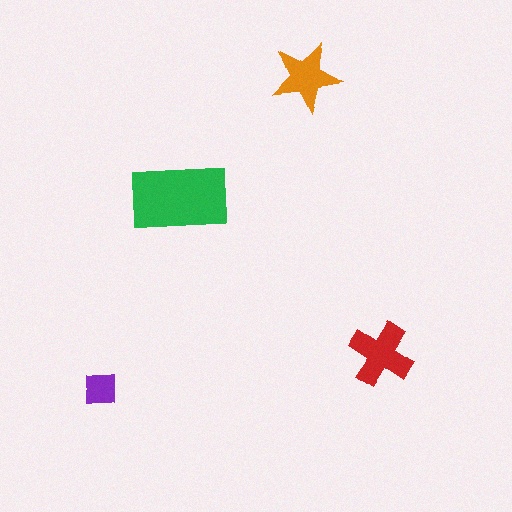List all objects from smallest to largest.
The purple square, the orange star, the red cross, the green rectangle.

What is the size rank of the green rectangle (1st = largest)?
1st.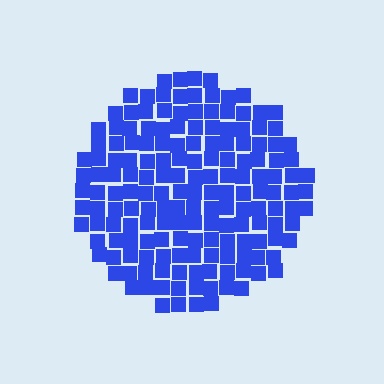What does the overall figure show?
The overall figure shows a circle.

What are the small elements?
The small elements are squares.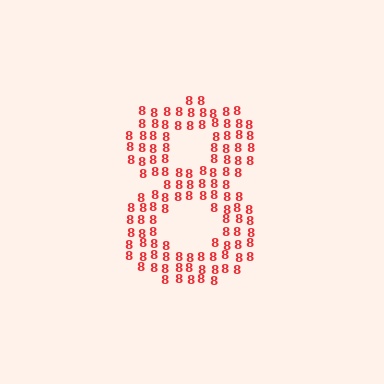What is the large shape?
The large shape is the digit 8.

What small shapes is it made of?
It is made of small digit 8's.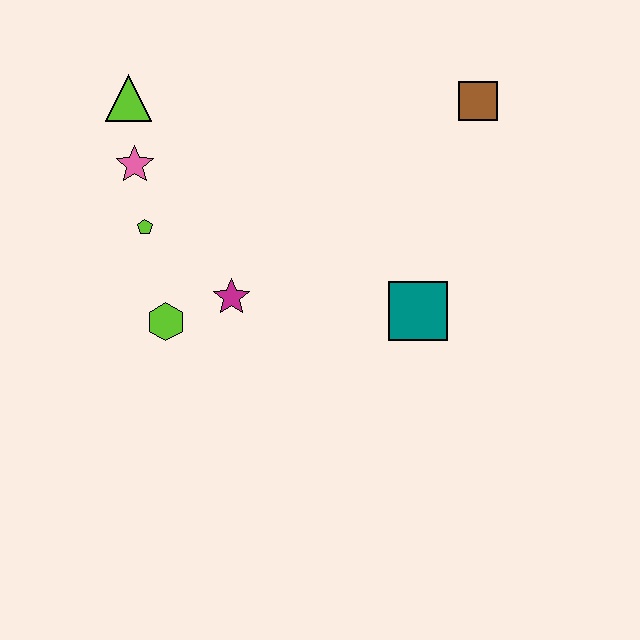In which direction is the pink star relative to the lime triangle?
The pink star is below the lime triangle.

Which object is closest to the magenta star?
The lime hexagon is closest to the magenta star.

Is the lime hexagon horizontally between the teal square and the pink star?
Yes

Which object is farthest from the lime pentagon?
The brown square is farthest from the lime pentagon.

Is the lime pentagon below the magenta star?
No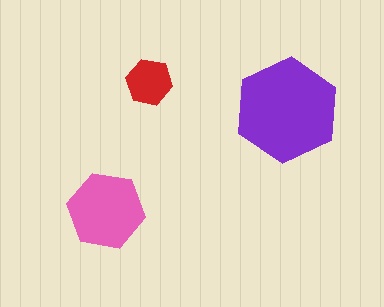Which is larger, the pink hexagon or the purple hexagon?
The purple one.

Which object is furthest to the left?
The pink hexagon is leftmost.